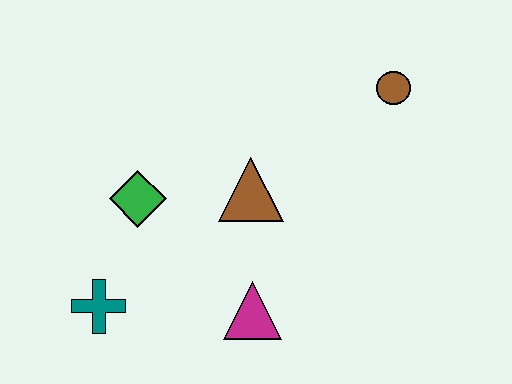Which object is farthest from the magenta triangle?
The brown circle is farthest from the magenta triangle.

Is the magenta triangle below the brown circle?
Yes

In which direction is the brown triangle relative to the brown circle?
The brown triangle is to the left of the brown circle.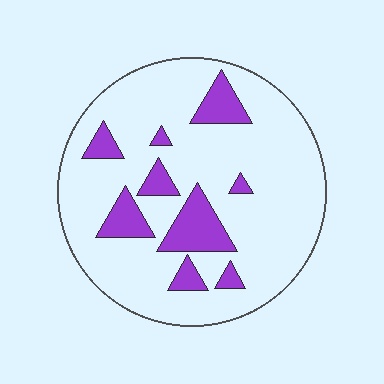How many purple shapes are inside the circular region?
9.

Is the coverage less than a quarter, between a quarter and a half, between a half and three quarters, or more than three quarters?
Less than a quarter.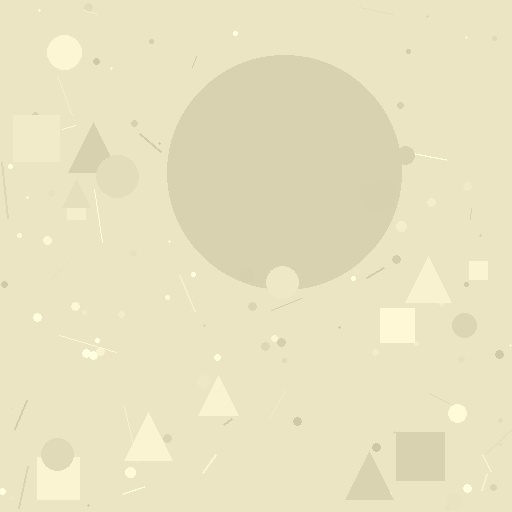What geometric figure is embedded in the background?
A circle is embedded in the background.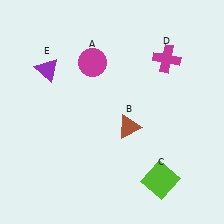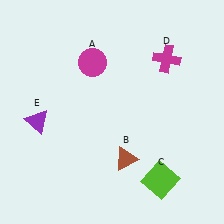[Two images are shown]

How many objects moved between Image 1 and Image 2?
2 objects moved between the two images.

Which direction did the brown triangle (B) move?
The brown triangle (B) moved down.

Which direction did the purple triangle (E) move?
The purple triangle (E) moved down.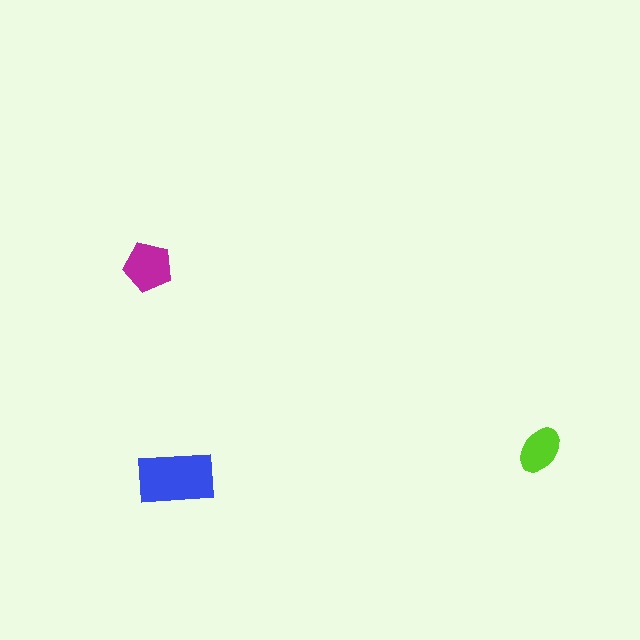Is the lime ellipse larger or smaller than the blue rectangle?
Smaller.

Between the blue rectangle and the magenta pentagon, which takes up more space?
The blue rectangle.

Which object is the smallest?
The lime ellipse.